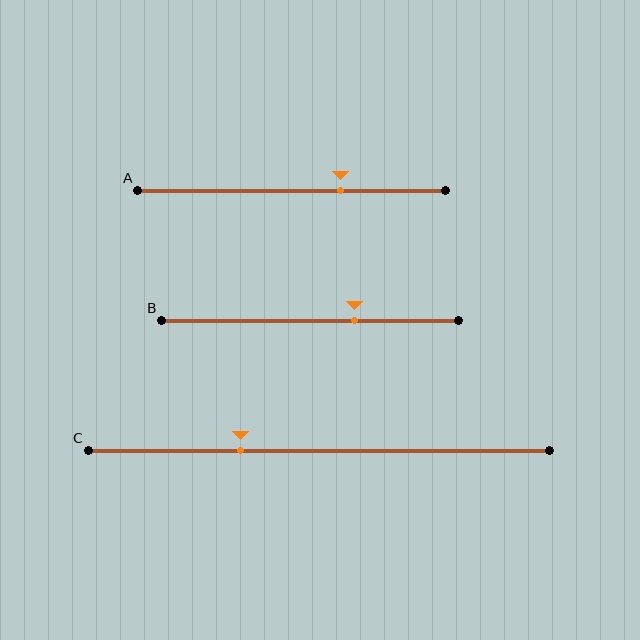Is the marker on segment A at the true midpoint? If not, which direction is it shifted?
No, the marker on segment A is shifted to the right by about 16% of the segment length.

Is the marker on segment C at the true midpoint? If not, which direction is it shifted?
No, the marker on segment C is shifted to the left by about 17% of the segment length.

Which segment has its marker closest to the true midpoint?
Segment B has its marker closest to the true midpoint.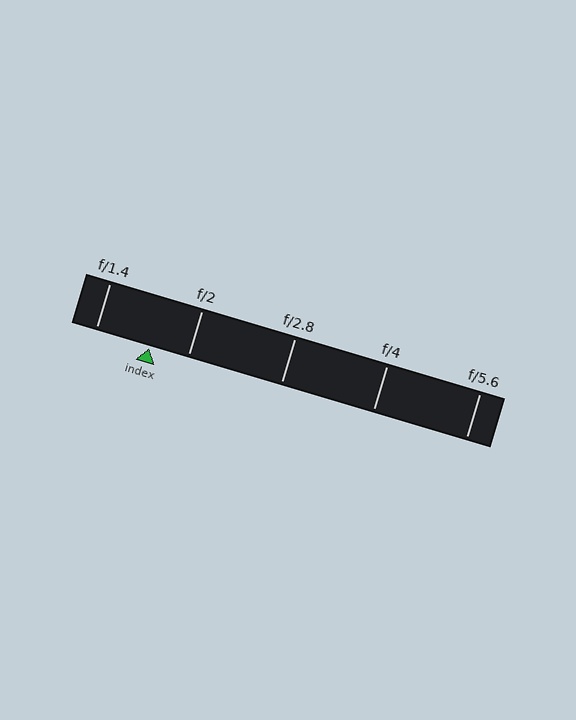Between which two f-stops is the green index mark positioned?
The index mark is between f/1.4 and f/2.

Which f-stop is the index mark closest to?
The index mark is closest to f/2.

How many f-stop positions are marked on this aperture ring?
There are 5 f-stop positions marked.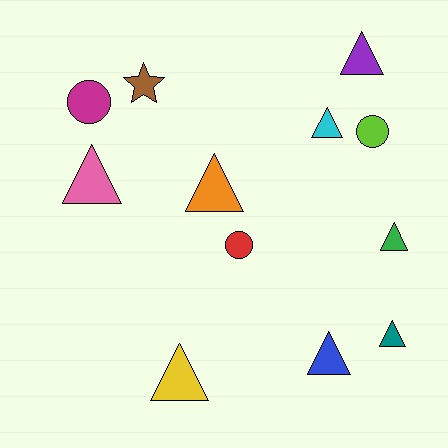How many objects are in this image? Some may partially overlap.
There are 12 objects.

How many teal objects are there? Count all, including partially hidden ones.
There is 1 teal object.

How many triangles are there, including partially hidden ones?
There are 8 triangles.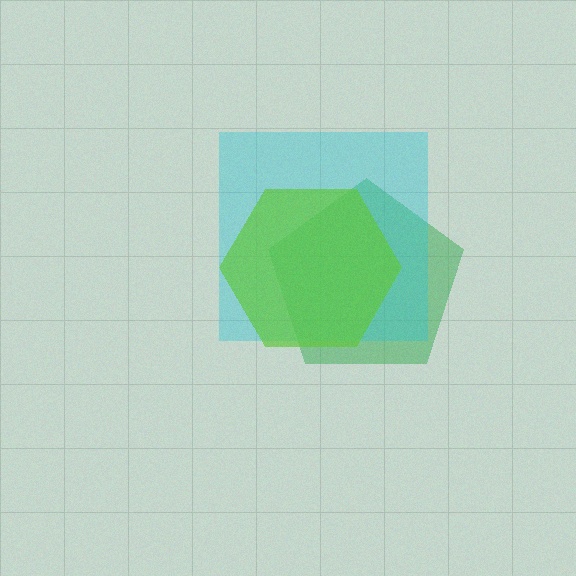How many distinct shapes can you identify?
There are 3 distinct shapes: a green pentagon, a cyan square, a lime hexagon.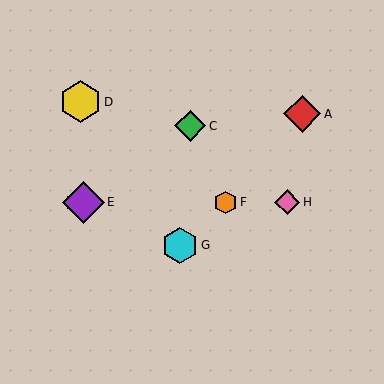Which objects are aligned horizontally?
Objects B, E, F, H are aligned horizontally.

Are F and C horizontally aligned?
No, F is at y≈202 and C is at y≈126.